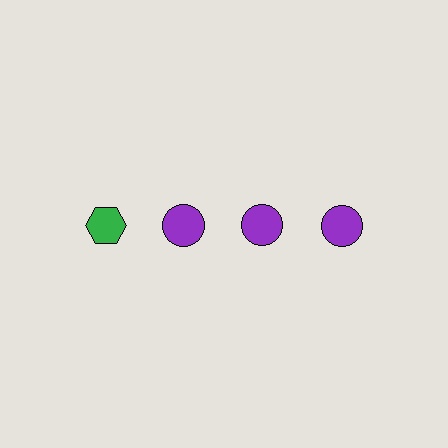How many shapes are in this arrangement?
There are 4 shapes arranged in a grid pattern.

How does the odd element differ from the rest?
It differs in both color (green instead of purple) and shape (hexagon instead of circle).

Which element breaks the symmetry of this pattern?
The green hexagon in the top row, leftmost column breaks the symmetry. All other shapes are purple circles.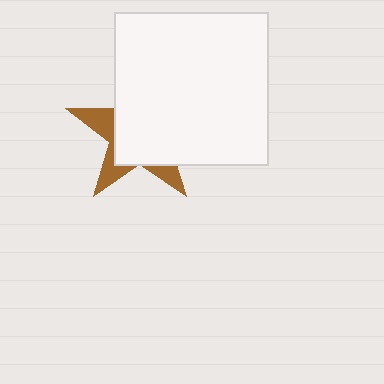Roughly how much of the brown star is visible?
A small part of it is visible (roughly 31%).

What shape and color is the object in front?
The object in front is a white rectangle.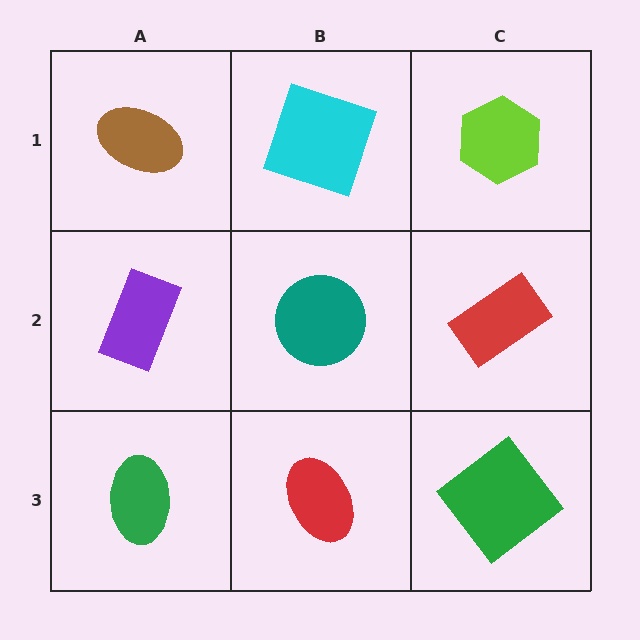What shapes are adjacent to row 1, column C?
A red rectangle (row 2, column C), a cyan square (row 1, column B).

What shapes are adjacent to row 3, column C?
A red rectangle (row 2, column C), a red ellipse (row 3, column B).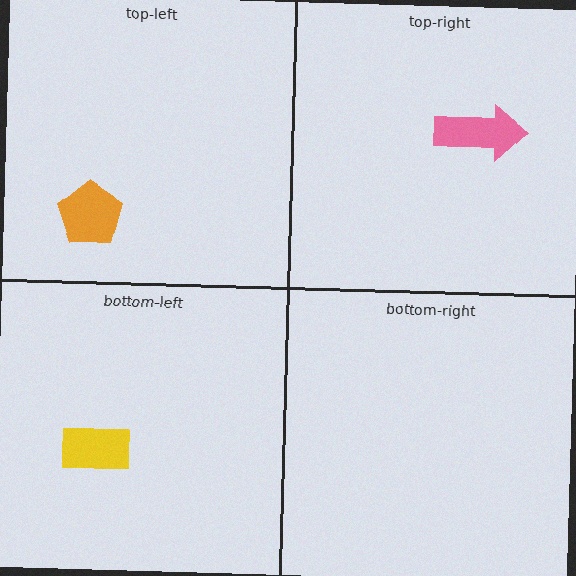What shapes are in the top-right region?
The pink arrow.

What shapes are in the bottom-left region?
The yellow rectangle.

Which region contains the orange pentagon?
The top-left region.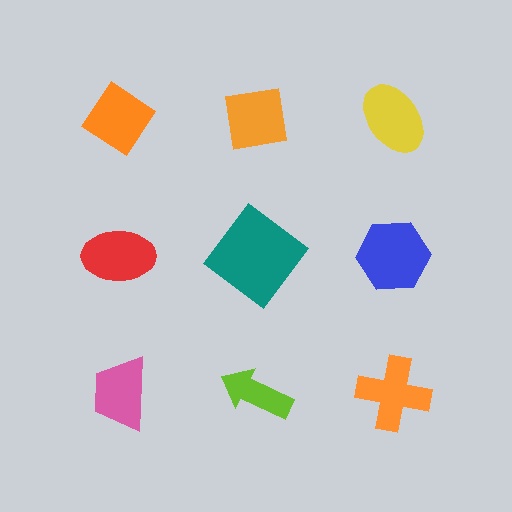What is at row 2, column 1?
A red ellipse.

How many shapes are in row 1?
3 shapes.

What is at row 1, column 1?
An orange diamond.